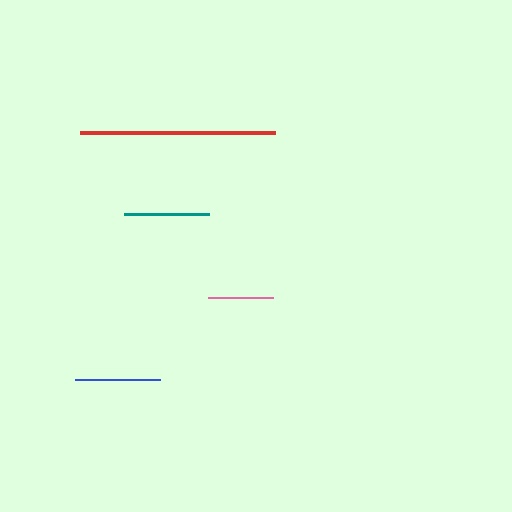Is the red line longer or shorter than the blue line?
The red line is longer than the blue line.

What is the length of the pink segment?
The pink segment is approximately 64 pixels long.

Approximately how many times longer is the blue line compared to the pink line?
The blue line is approximately 1.3 times the length of the pink line.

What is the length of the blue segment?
The blue segment is approximately 85 pixels long.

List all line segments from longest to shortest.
From longest to shortest: red, blue, teal, pink.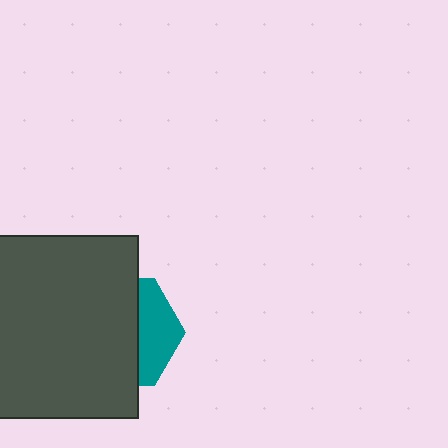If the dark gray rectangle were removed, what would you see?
You would see the complete teal hexagon.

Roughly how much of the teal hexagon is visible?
A small part of it is visible (roughly 33%).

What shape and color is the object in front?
The object in front is a dark gray rectangle.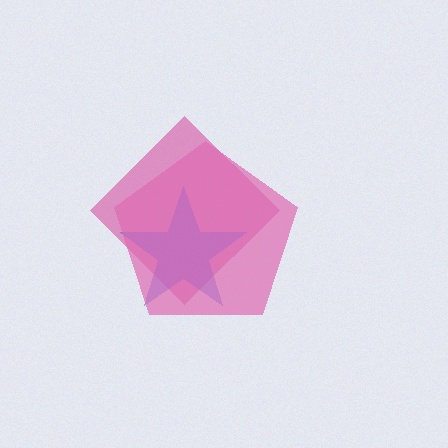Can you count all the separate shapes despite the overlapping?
Yes, there are 3 separate shapes.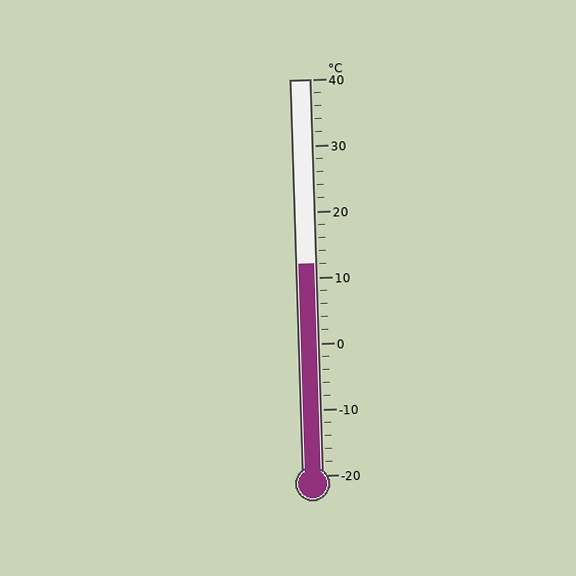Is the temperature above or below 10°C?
The temperature is above 10°C.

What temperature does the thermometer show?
The thermometer shows approximately 12°C.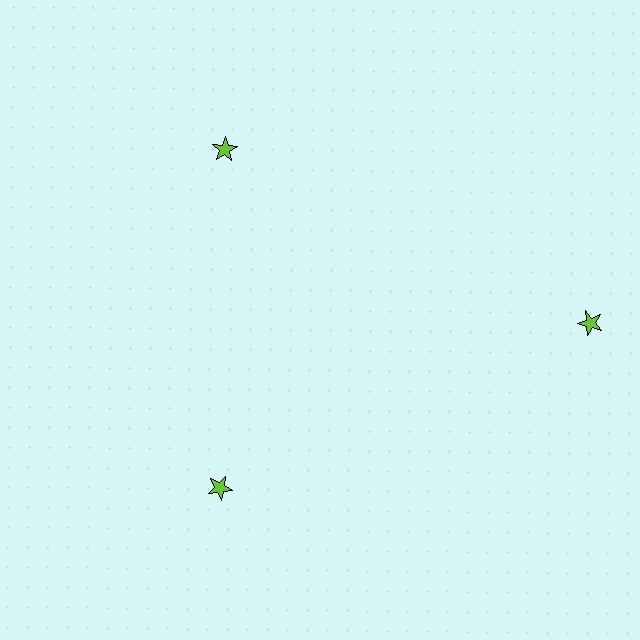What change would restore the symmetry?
The symmetry would be restored by moving it inward, back onto the ring so that all 3 stars sit at equal angles and equal distance from the center.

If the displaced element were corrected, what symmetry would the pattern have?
It would have 3-fold rotational symmetry — the pattern would map onto itself every 120 degrees.